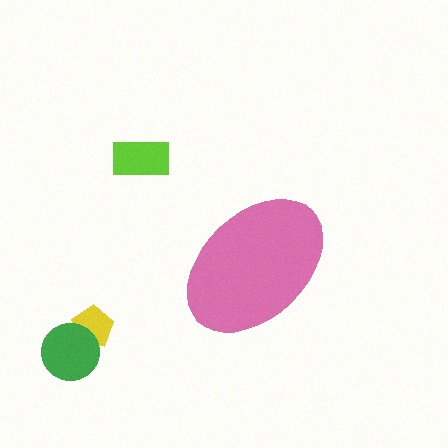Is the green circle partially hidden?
No, the green circle is fully visible.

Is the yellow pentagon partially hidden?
No, the yellow pentagon is fully visible.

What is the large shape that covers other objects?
A pink ellipse.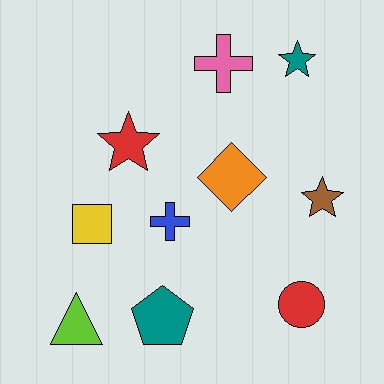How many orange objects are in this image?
There is 1 orange object.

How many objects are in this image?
There are 10 objects.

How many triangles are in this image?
There is 1 triangle.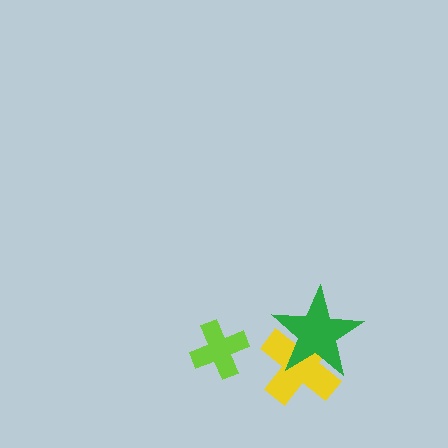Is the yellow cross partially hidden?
Yes, it is partially covered by another shape.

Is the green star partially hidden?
No, no other shape covers it.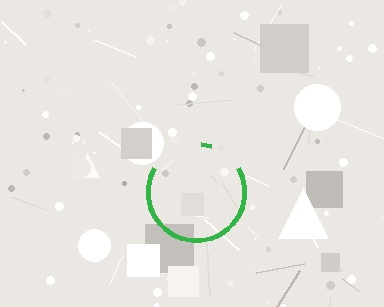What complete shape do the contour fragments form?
The contour fragments form a circle.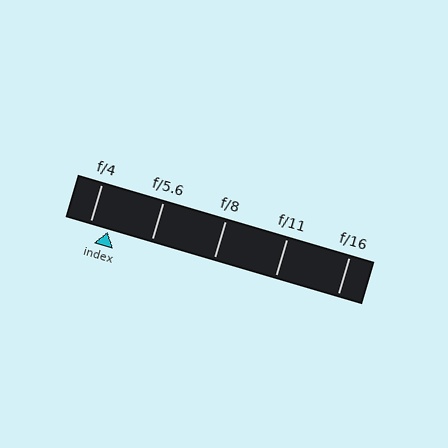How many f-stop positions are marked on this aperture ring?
There are 5 f-stop positions marked.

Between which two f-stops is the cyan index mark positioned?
The index mark is between f/4 and f/5.6.